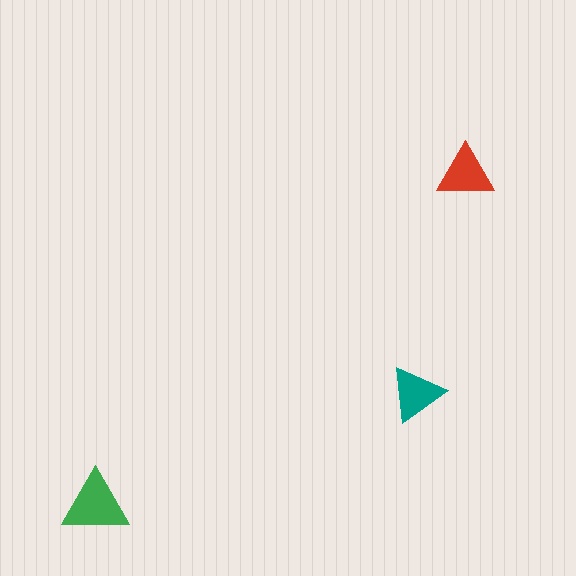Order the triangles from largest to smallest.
the green one, the red one, the teal one.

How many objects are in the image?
There are 3 objects in the image.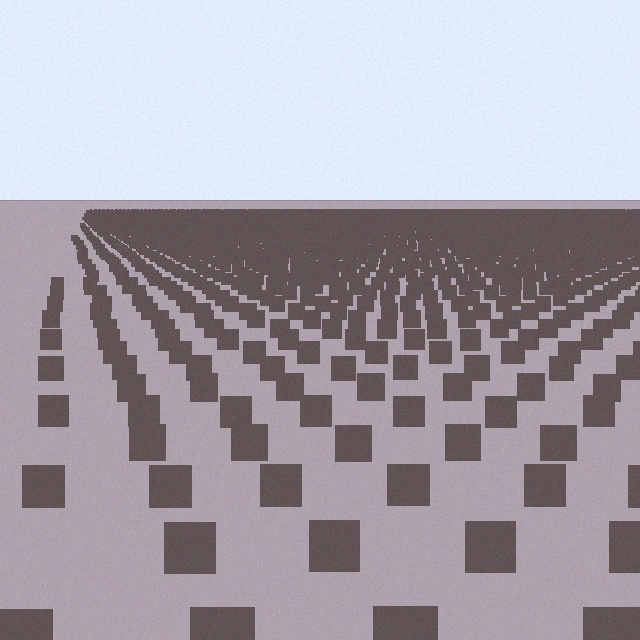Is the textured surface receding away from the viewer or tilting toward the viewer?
The surface is receding away from the viewer. Texture elements get smaller and denser toward the top.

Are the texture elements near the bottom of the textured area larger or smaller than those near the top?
Larger. Near the bottom, elements are closer to the viewer and appear at a bigger on-screen size.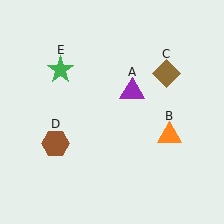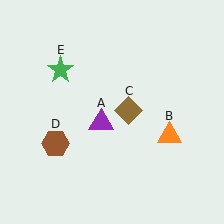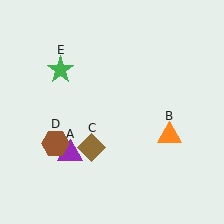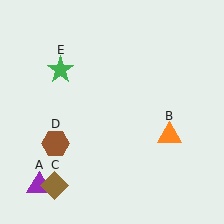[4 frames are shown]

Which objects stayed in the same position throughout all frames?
Orange triangle (object B) and brown hexagon (object D) and green star (object E) remained stationary.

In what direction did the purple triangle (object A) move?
The purple triangle (object A) moved down and to the left.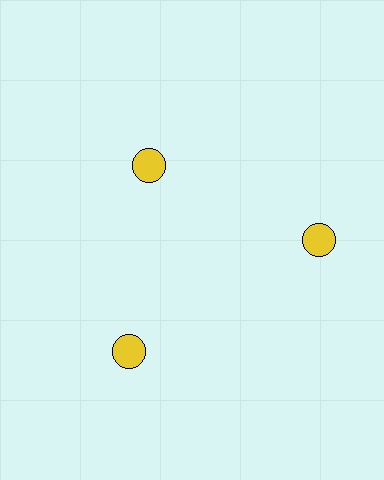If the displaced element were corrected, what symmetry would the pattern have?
It would have 3-fold rotational symmetry — the pattern would map onto itself every 120 degrees.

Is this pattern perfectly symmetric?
No. The 3 yellow circles are arranged in a ring, but one element near the 11 o'clock position is pulled inward toward the center, breaking the 3-fold rotational symmetry.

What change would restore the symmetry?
The symmetry would be restored by moving it outward, back onto the ring so that all 3 circles sit at equal angles and equal distance from the center.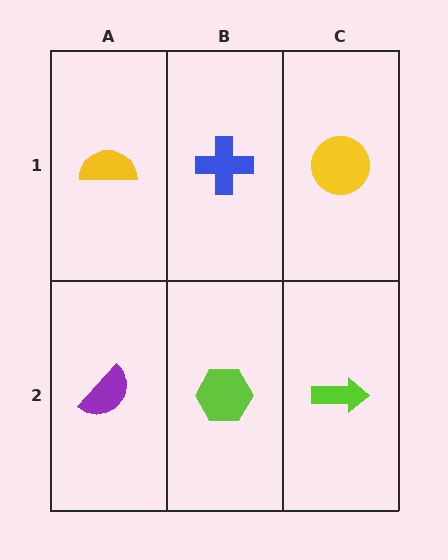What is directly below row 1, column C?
A lime arrow.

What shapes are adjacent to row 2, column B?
A blue cross (row 1, column B), a purple semicircle (row 2, column A), a lime arrow (row 2, column C).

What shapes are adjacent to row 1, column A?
A purple semicircle (row 2, column A), a blue cross (row 1, column B).